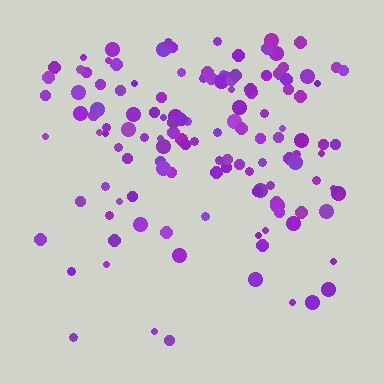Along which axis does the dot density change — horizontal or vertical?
Vertical.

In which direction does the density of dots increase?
From bottom to top, with the top side densest.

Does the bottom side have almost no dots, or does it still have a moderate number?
Still a moderate number, just noticeably fewer than the top.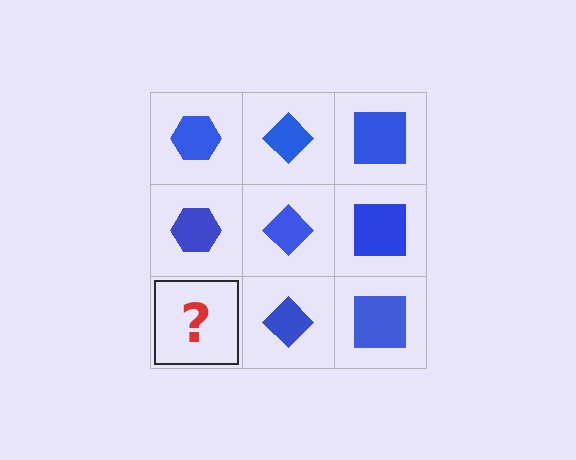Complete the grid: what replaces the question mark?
The question mark should be replaced with a blue hexagon.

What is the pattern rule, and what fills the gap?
The rule is that each column has a consistent shape. The gap should be filled with a blue hexagon.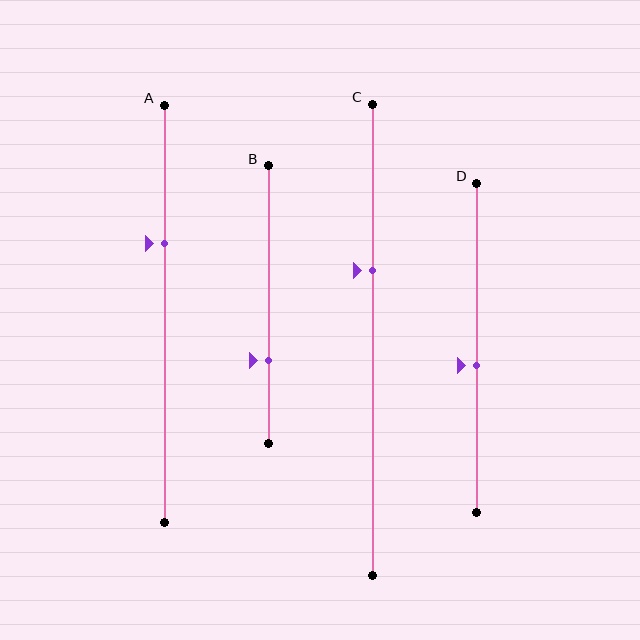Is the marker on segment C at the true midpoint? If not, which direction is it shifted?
No, the marker on segment C is shifted upward by about 15% of the segment length.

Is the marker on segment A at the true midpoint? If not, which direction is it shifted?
No, the marker on segment A is shifted upward by about 17% of the segment length.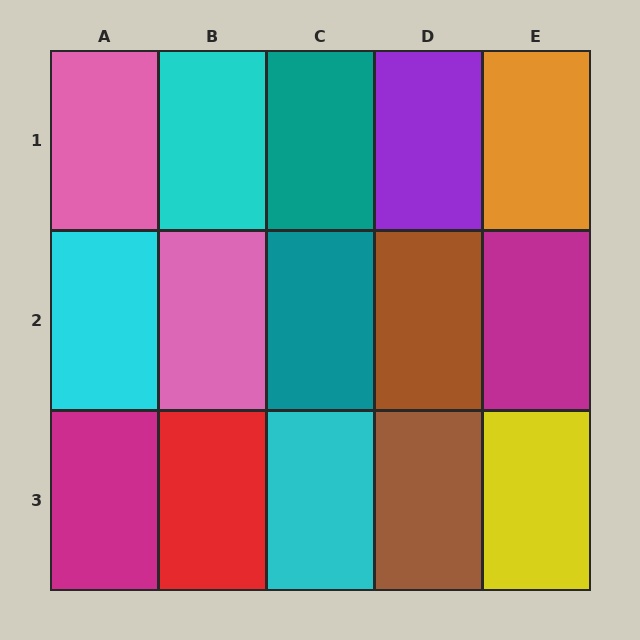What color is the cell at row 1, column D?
Purple.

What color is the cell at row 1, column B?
Cyan.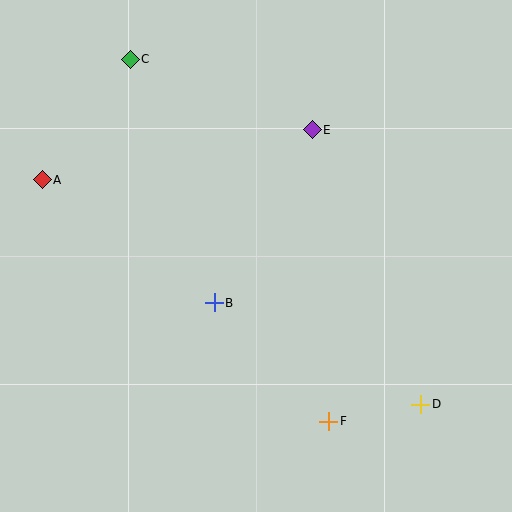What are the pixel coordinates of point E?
Point E is at (312, 130).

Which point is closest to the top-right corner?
Point E is closest to the top-right corner.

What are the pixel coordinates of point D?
Point D is at (421, 404).